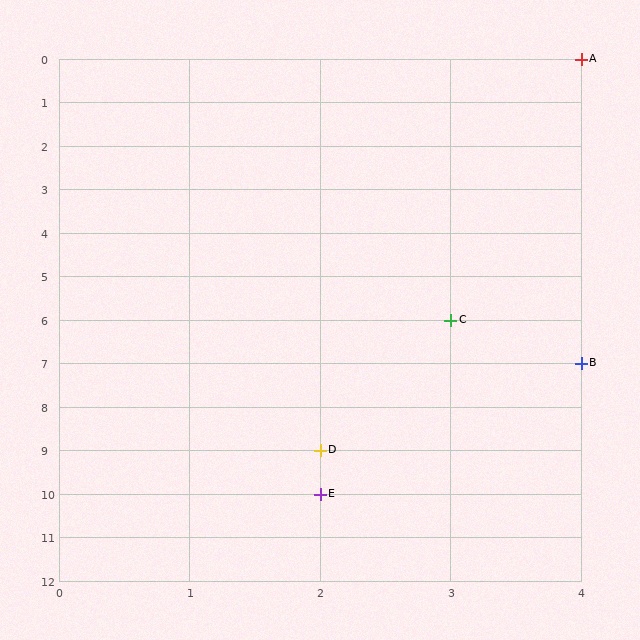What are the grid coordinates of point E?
Point E is at grid coordinates (2, 10).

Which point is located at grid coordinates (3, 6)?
Point C is at (3, 6).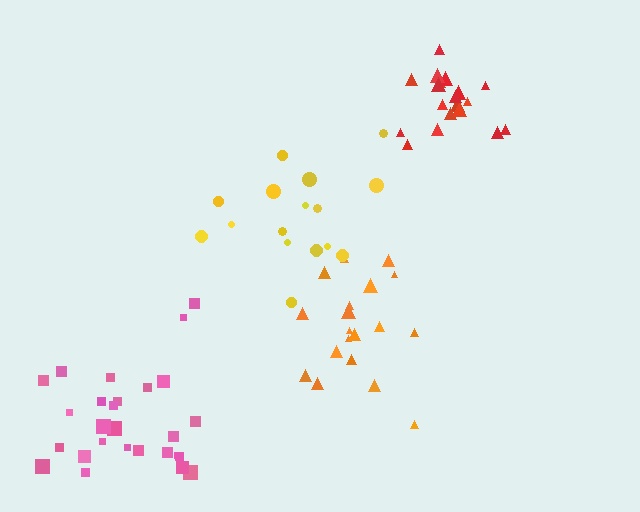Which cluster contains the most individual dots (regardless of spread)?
Pink (27).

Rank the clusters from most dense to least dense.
red, pink, orange, yellow.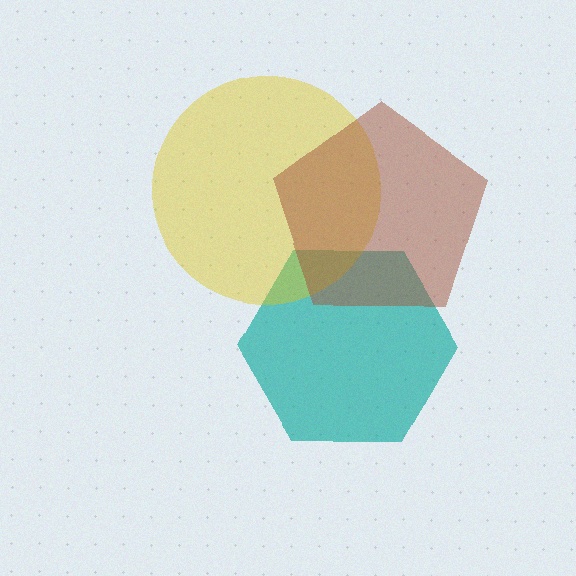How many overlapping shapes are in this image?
There are 3 overlapping shapes in the image.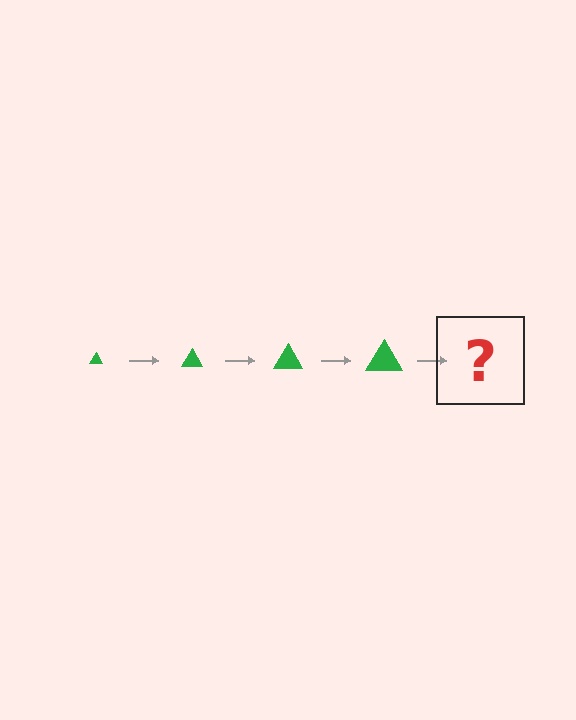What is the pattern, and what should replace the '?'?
The pattern is that the triangle gets progressively larger each step. The '?' should be a green triangle, larger than the previous one.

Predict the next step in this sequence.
The next step is a green triangle, larger than the previous one.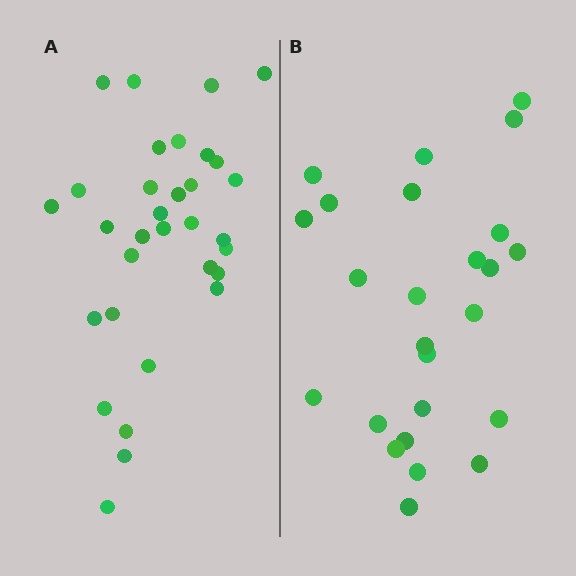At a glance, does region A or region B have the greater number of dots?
Region A (the left region) has more dots.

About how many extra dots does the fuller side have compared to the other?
Region A has roughly 8 or so more dots than region B.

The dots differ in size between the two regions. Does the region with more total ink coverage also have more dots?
No. Region B has more total ink coverage because its dots are larger, but region A actually contains more individual dots. Total area can be misleading — the number of items is what matters here.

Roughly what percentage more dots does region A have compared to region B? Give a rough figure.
About 30% more.